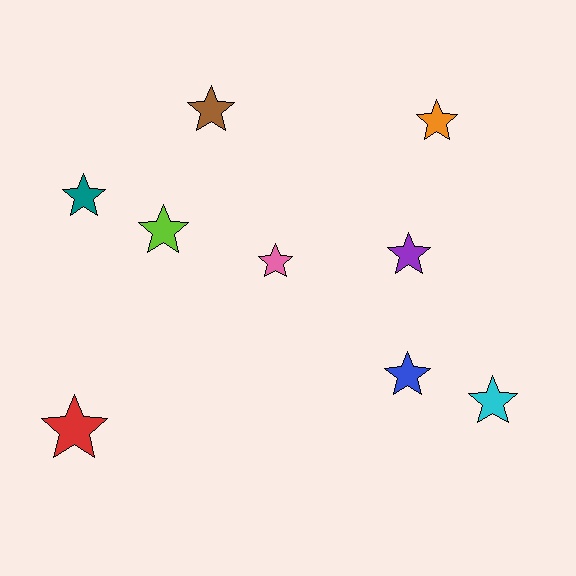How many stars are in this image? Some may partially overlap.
There are 9 stars.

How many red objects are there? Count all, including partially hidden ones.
There is 1 red object.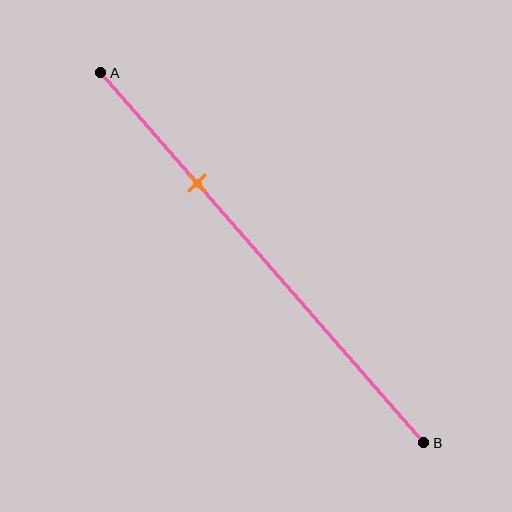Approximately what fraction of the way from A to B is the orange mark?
The orange mark is approximately 30% of the way from A to B.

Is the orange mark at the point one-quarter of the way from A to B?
No, the mark is at about 30% from A, not at the 25% one-quarter point.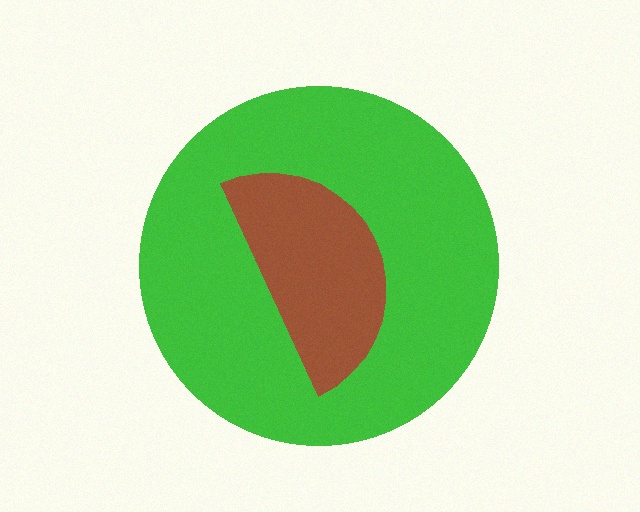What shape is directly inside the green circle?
The brown semicircle.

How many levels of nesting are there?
2.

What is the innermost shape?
The brown semicircle.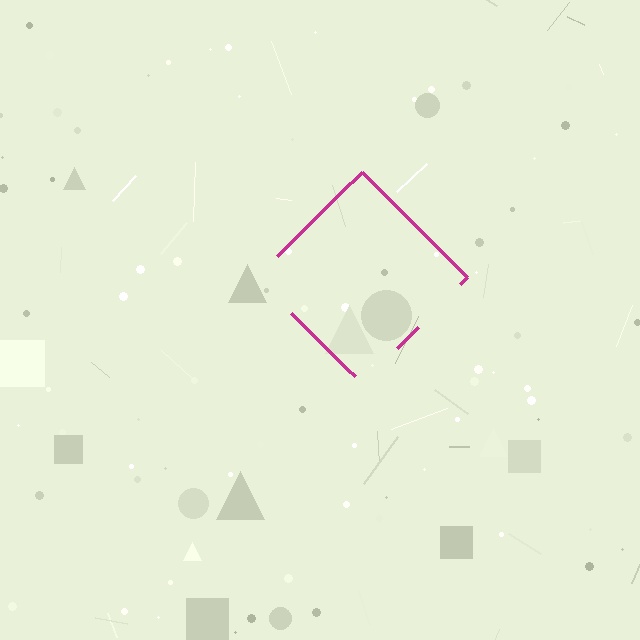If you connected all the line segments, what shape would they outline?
They would outline a diamond.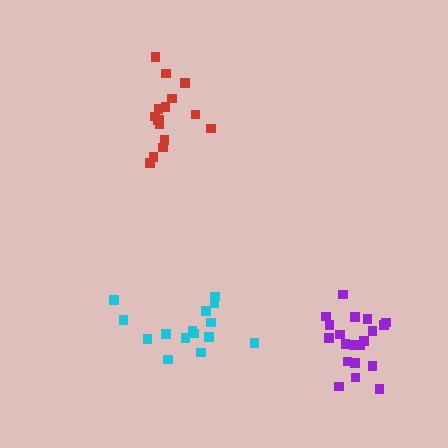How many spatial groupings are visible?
There are 3 spatial groupings.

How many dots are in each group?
Group 1: 15 dots, Group 2: 16 dots, Group 3: 20 dots (51 total).